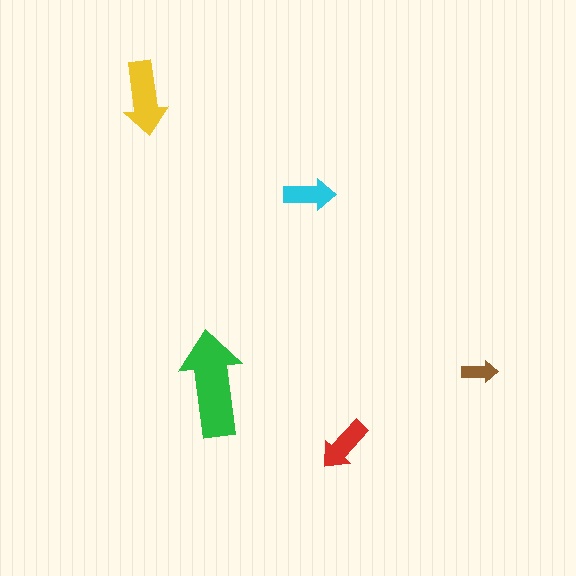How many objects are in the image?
There are 5 objects in the image.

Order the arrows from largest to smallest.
the green one, the yellow one, the red one, the cyan one, the brown one.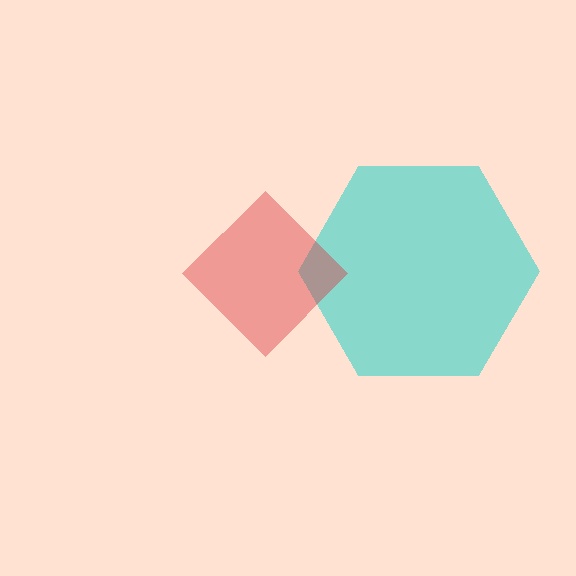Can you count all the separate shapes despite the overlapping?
Yes, there are 2 separate shapes.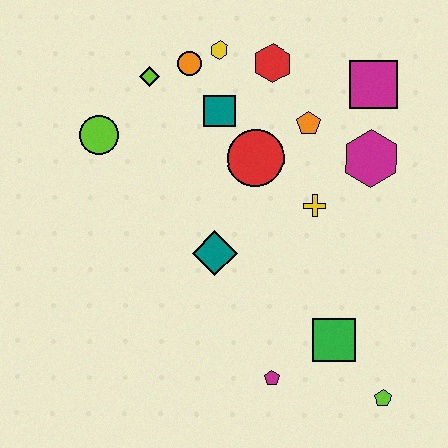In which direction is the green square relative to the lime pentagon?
The green square is above the lime pentagon.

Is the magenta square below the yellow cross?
No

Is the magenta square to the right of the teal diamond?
Yes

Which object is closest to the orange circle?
The yellow hexagon is closest to the orange circle.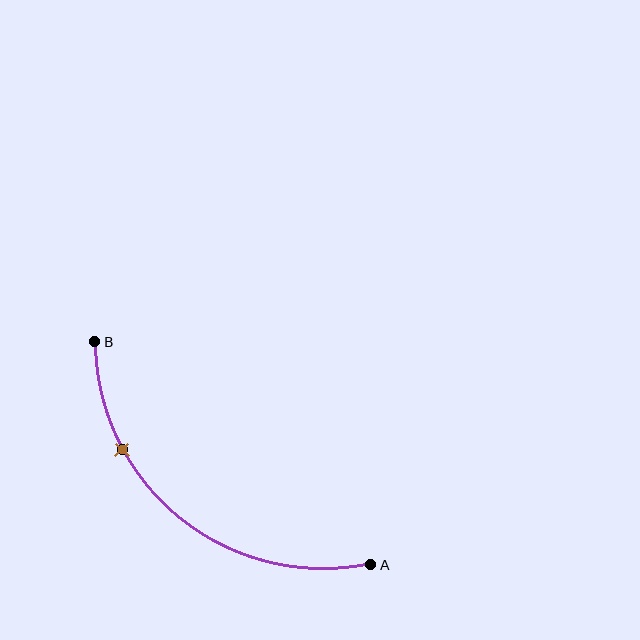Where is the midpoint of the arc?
The arc midpoint is the point on the curve farthest from the straight line joining A and B. It sits below and to the left of that line.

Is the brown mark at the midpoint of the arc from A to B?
No. The brown mark lies on the arc but is closer to endpoint B. The arc midpoint would be at the point on the curve equidistant along the arc from both A and B.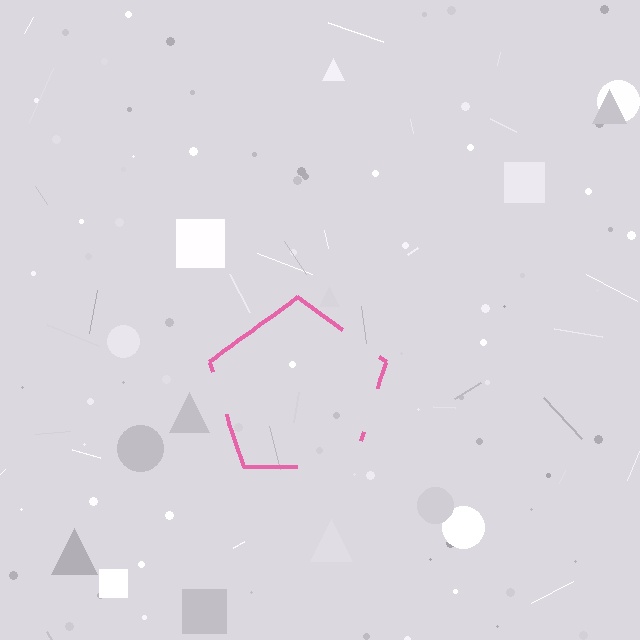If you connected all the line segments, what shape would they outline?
They would outline a pentagon.